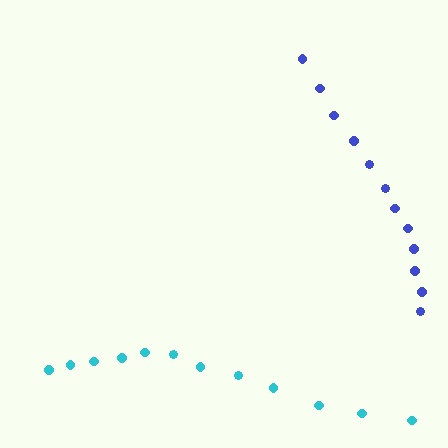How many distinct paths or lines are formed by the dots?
There are 2 distinct paths.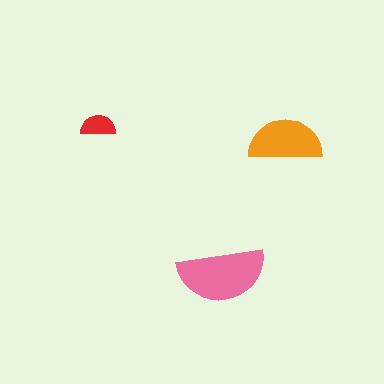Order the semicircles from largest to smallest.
the pink one, the orange one, the red one.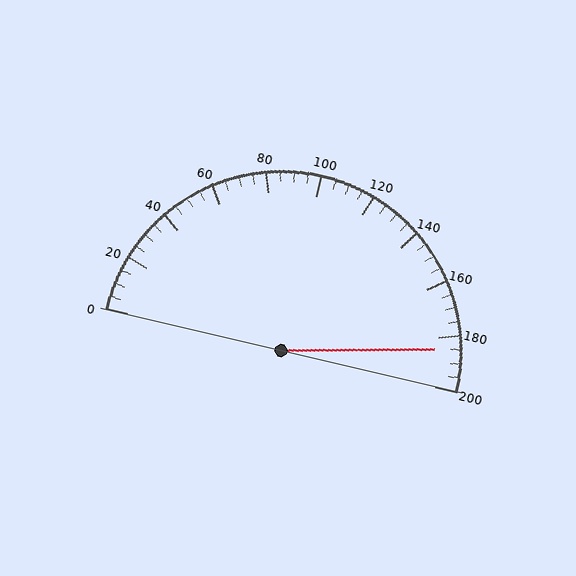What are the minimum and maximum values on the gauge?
The gauge ranges from 0 to 200.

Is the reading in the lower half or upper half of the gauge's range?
The reading is in the upper half of the range (0 to 200).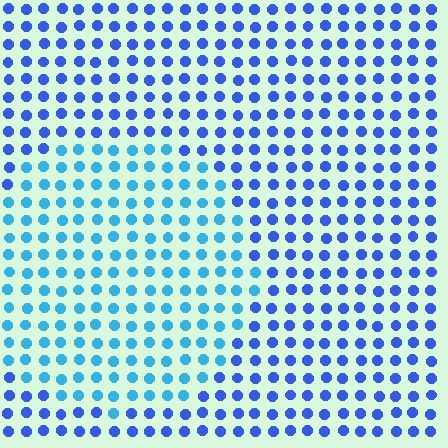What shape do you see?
I see a circle.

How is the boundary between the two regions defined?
The boundary is defined purely by a slight shift in hue (about 31 degrees). Spacing, size, and orientation are identical on both sides.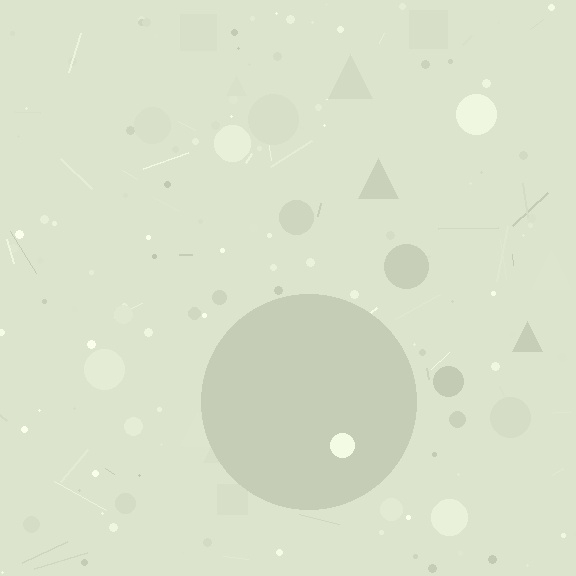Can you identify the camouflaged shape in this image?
The camouflaged shape is a circle.